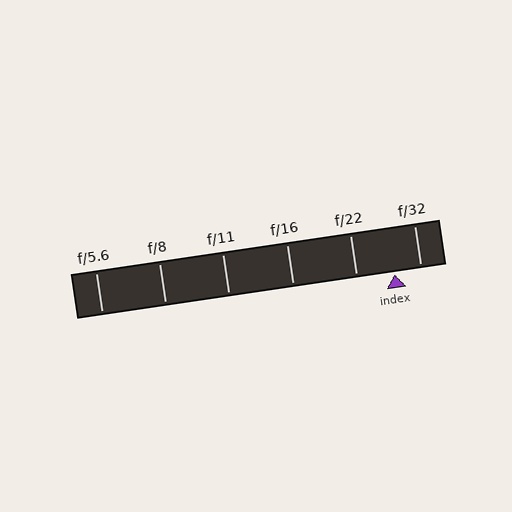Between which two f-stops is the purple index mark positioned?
The index mark is between f/22 and f/32.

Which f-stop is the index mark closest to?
The index mark is closest to f/32.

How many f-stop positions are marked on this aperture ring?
There are 6 f-stop positions marked.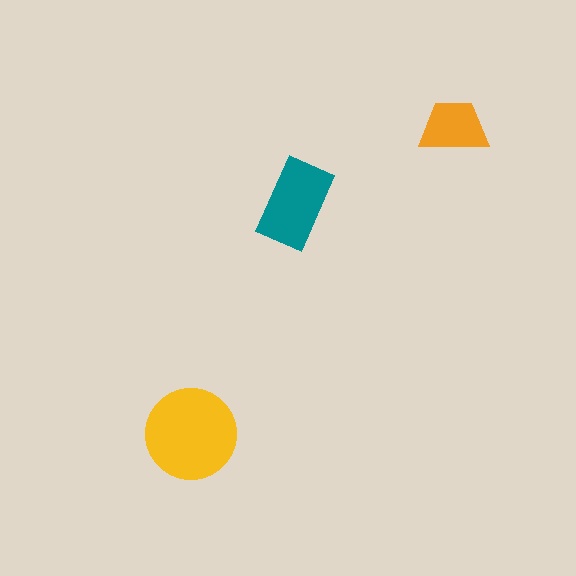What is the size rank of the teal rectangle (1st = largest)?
2nd.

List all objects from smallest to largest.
The orange trapezoid, the teal rectangle, the yellow circle.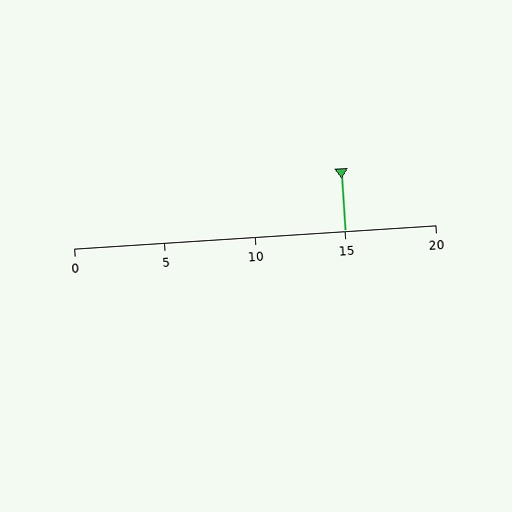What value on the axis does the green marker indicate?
The marker indicates approximately 15.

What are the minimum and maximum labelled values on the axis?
The axis runs from 0 to 20.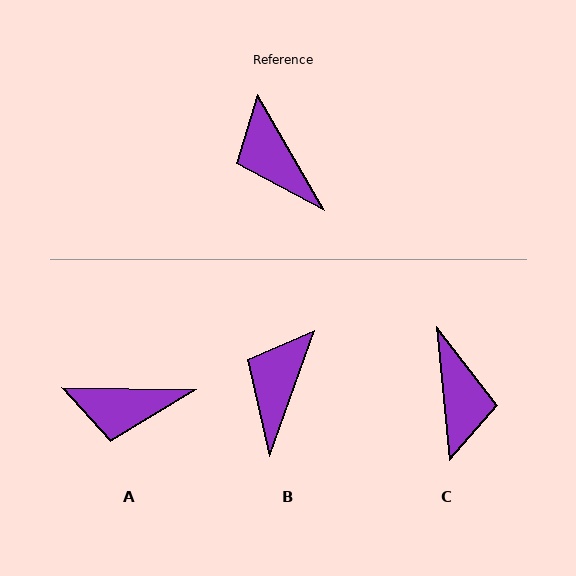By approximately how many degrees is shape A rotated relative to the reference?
Approximately 59 degrees counter-clockwise.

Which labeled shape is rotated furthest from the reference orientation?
C, about 156 degrees away.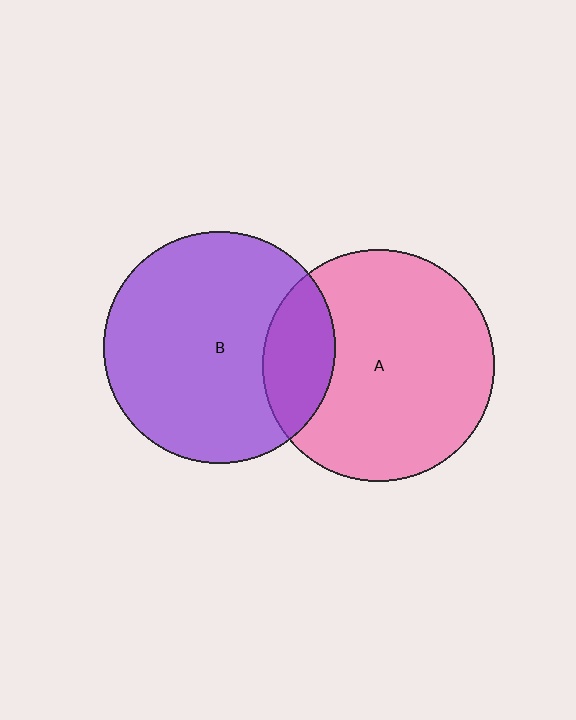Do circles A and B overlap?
Yes.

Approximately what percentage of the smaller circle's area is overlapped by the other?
Approximately 20%.